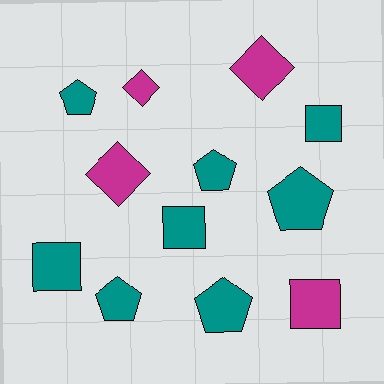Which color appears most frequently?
Teal, with 8 objects.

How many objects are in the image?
There are 12 objects.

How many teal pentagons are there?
There are 5 teal pentagons.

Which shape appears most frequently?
Pentagon, with 5 objects.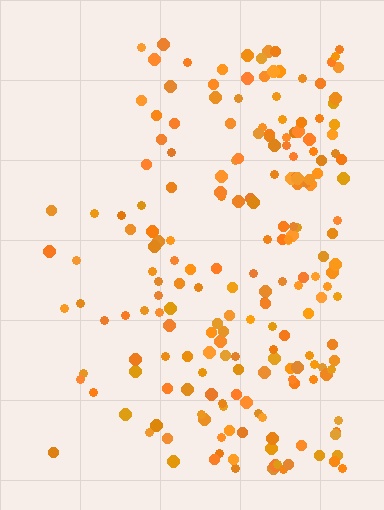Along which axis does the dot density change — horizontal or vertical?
Horizontal.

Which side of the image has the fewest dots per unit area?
The left.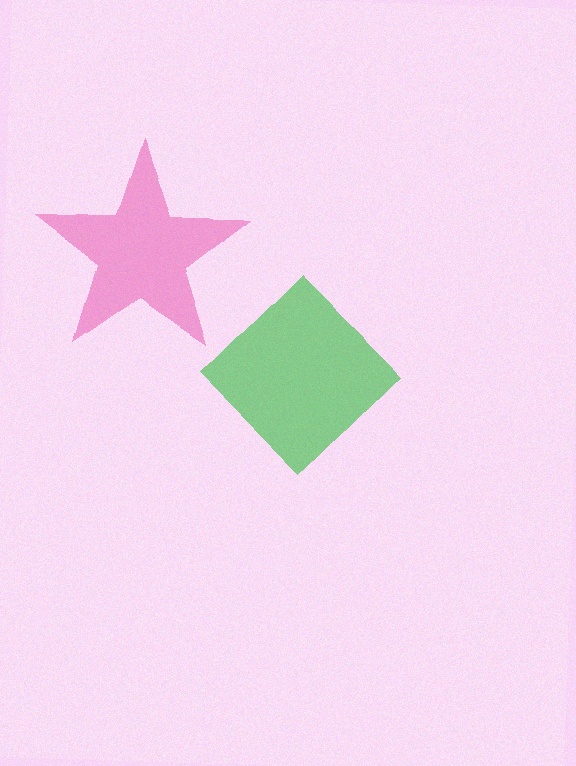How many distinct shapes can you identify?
There are 2 distinct shapes: a green diamond, a pink star.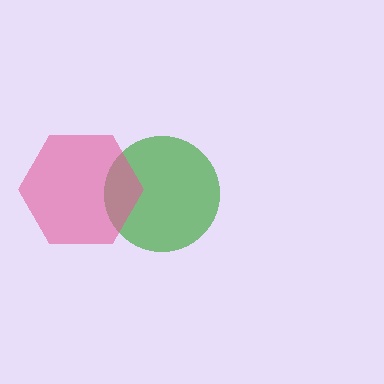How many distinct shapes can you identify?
There are 2 distinct shapes: a green circle, a pink hexagon.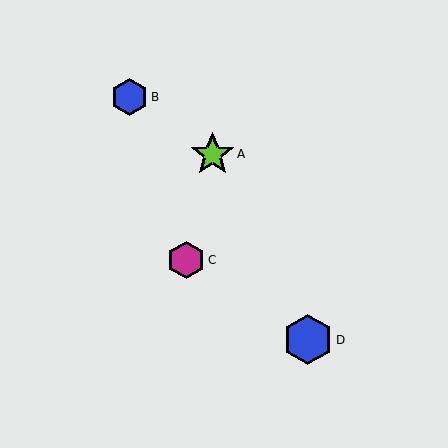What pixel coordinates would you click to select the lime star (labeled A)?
Click at (213, 154) to select the lime star A.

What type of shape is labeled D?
Shape D is a blue hexagon.